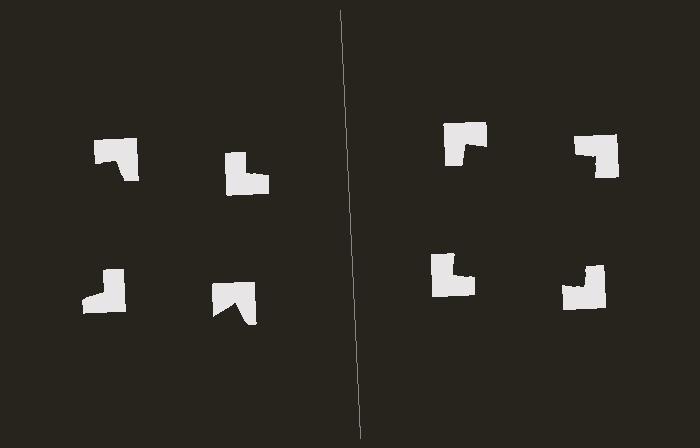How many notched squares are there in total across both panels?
8 — 4 on each side.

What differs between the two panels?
The notched squares are positioned identically on both sides; only the wedge orientations differ. On the right they align to a square; on the left they are misaligned.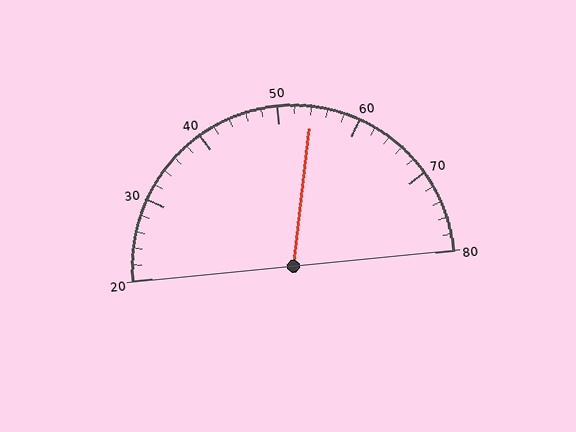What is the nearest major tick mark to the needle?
The nearest major tick mark is 50.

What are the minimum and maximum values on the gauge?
The gauge ranges from 20 to 80.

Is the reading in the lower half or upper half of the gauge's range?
The reading is in the upper half of the range (20 to 80).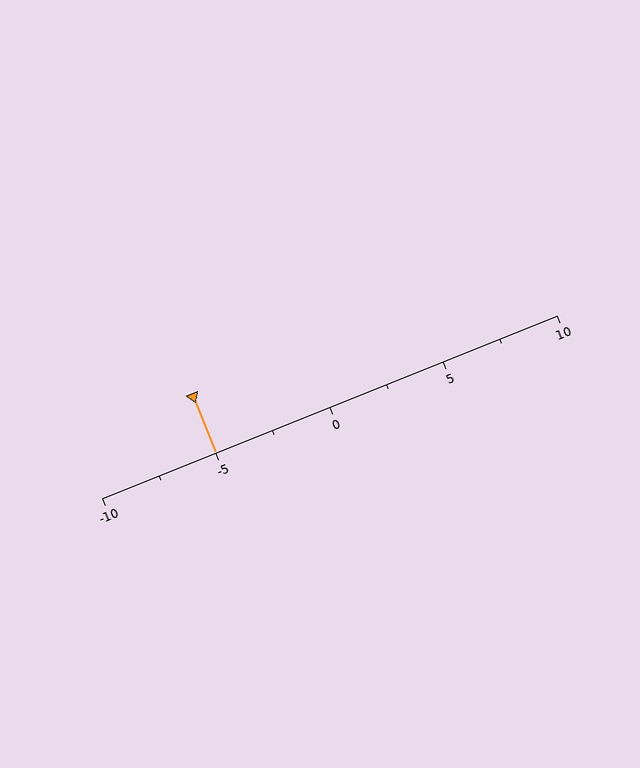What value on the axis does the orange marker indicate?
The marker indicates approximately -5.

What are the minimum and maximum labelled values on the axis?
The axis runs from -10 to 10.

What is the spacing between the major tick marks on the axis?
The major ticks are spaced 5 apart.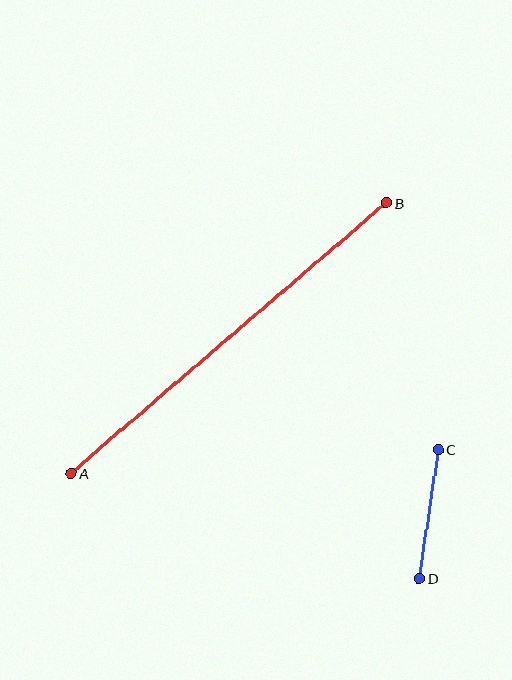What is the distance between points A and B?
The distance is approximately 415 pixels.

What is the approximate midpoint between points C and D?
The midpoint is at approximately (429, 514) pixels.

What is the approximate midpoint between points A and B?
The midpoint is at approximately (229, 338) pixels.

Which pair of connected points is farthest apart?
Points A and B are farthest apart.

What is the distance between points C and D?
The distance is approximately 131 pixels.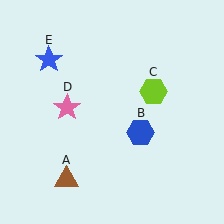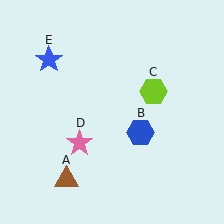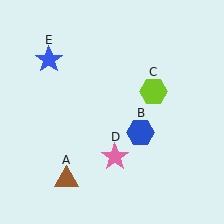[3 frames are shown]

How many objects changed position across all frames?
1 object changed position: pink star (object D).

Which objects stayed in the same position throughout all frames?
Brown triangle (object A) and blue hexagon (object B) and lime hexagon (object C) and blue star (object E) remained stationary.